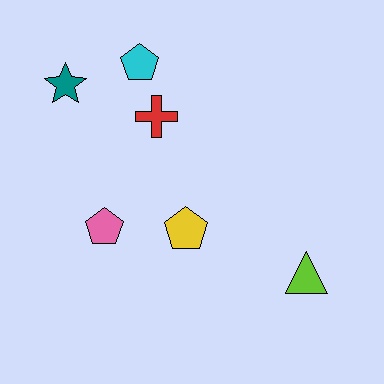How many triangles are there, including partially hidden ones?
There is 1 triangle.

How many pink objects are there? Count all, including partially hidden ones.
There is 1 pink object.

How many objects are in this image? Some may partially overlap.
There are 6 objects.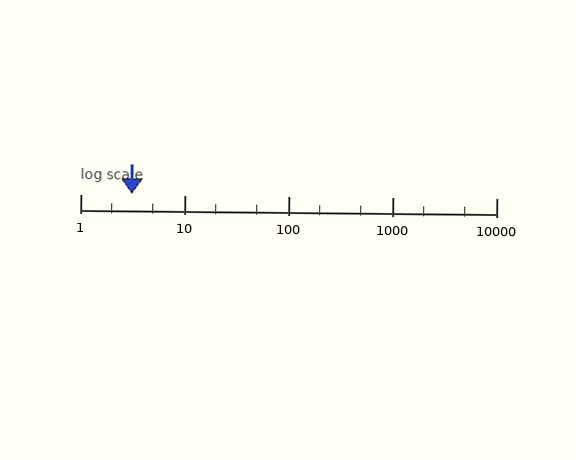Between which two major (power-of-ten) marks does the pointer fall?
The pointer is between 1 and 10.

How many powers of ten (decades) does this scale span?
The scale spans 4 decades, from 1 to 10000.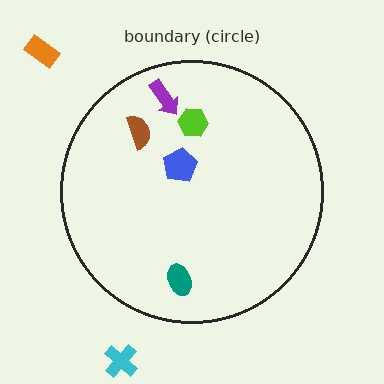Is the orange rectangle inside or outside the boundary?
Outside.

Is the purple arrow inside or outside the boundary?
Inside.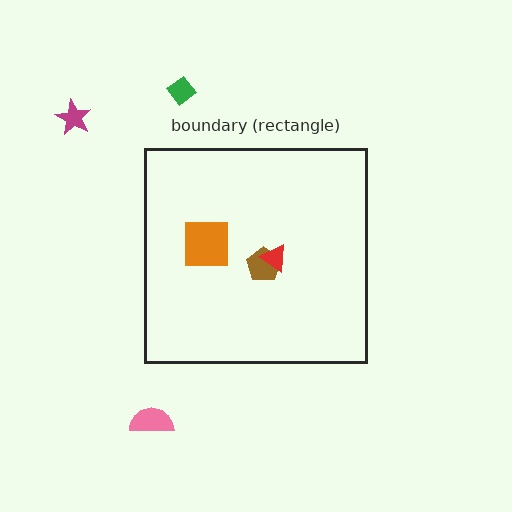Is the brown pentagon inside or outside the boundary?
Inside.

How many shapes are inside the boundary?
3 inside, 3 outside.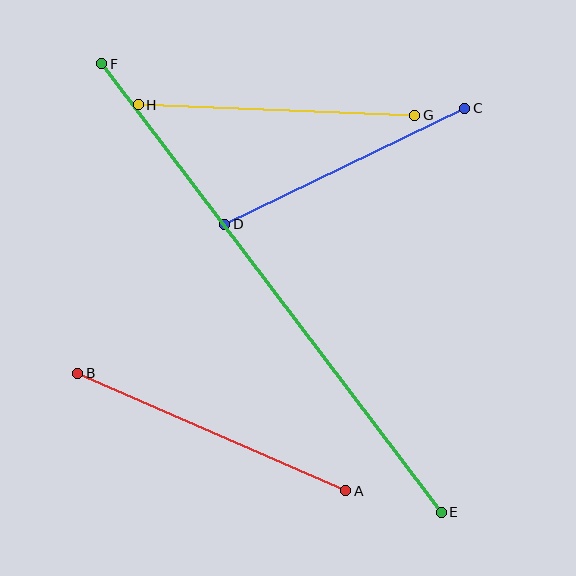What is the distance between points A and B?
The distance is approximately 293 pixels.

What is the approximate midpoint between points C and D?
The midpoint is at approximately (345, 166) pixels.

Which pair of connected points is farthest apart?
Points E and F are farthest apart.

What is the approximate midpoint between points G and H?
The midpoint is at approximately (276, 110) pixels.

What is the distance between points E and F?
The distance is approximately 563 pixels.